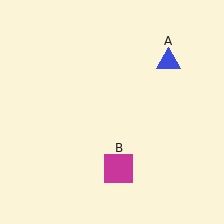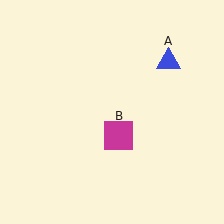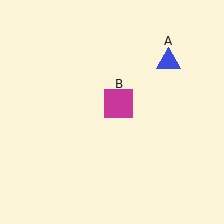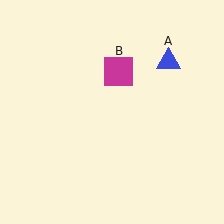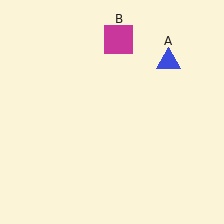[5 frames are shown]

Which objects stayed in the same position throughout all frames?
Blue triangle (object A) remained stationary.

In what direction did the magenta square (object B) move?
The magenta square (object B) moved up.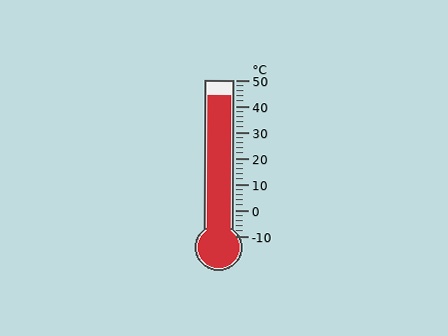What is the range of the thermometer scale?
The thermometer scale ranges from -10°C to 50°C.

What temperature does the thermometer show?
The thermometer shows approximately 44°C.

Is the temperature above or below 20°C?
The temperature is above 20°C.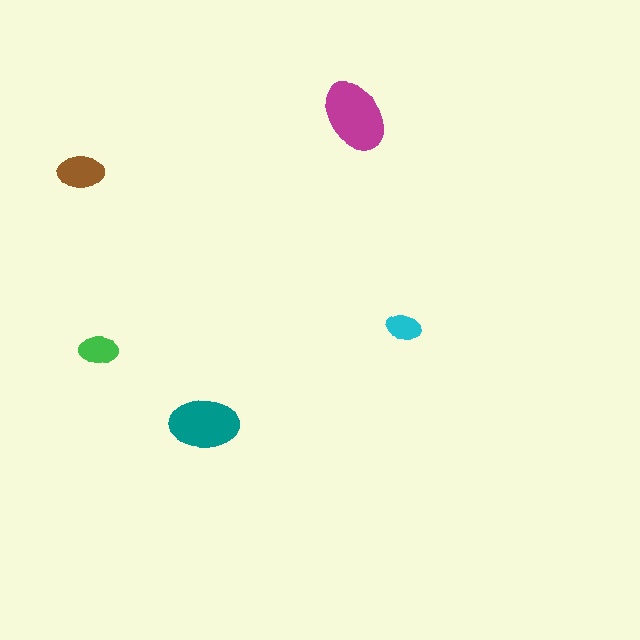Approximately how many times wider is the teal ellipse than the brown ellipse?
About 1.5 times wider.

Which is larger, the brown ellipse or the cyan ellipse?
The brown one.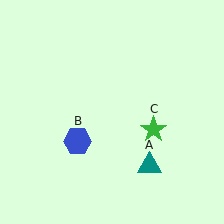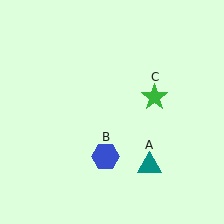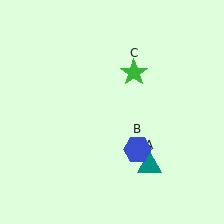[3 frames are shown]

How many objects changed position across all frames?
2 objects changed position: blue hexagon (object B), green star (object C).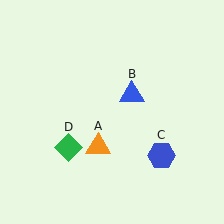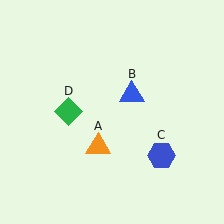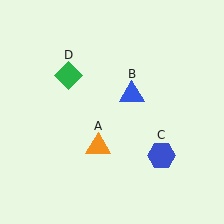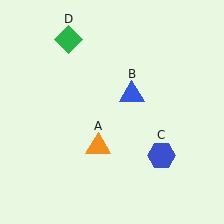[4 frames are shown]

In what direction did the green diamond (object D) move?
The green diamond (object D) moved up.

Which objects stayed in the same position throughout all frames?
Orange triangle (object A) and blue triangle (object B) and blue hexagon (object C) remained stationary.